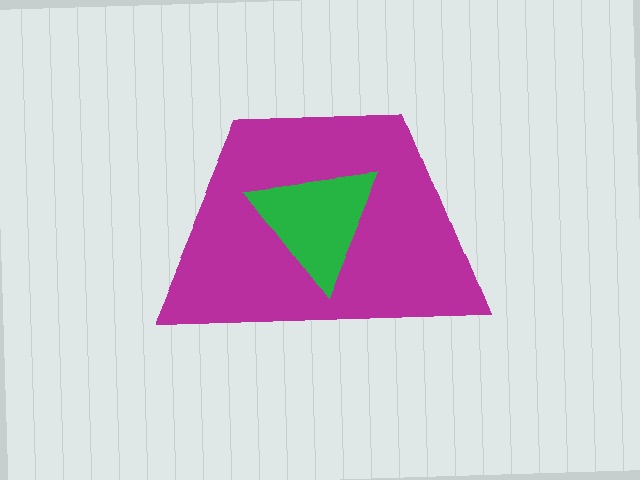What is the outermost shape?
The magenta trapezoid.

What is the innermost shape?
The green triangle.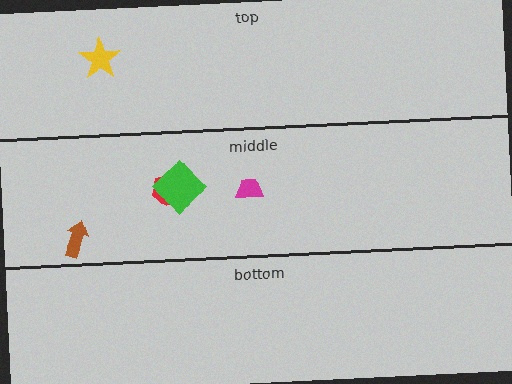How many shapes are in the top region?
1.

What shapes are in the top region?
The yellow star.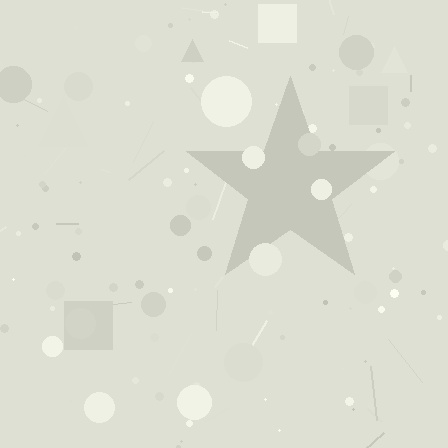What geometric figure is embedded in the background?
A star is embedded in the background.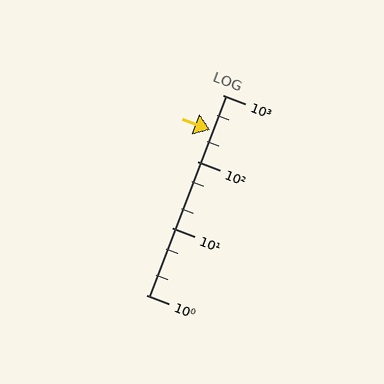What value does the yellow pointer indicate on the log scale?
The pointer indicates approximately 300.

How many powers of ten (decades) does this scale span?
The scale spans 3 decades, from 1 to 1000.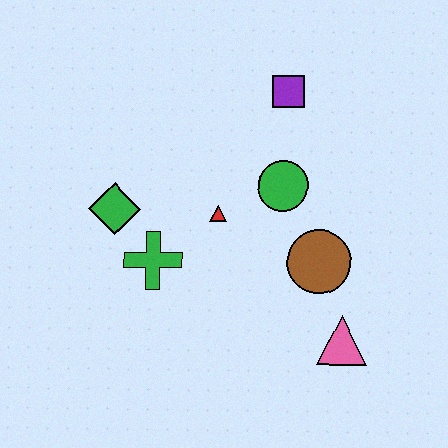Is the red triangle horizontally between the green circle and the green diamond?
Yes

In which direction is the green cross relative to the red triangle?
The green cross is to the left of the red triangle.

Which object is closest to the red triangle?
The green circle is closest to the red triangle.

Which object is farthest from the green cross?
The purple square is farthest from the green cross.